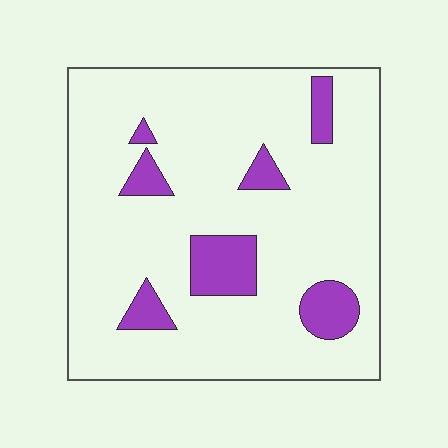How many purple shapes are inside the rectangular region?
7.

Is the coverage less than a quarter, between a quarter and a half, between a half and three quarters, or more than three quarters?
Less than a quarter.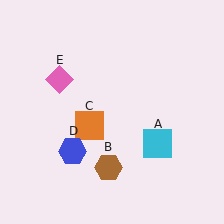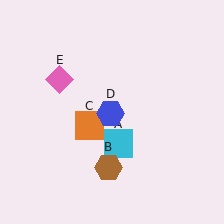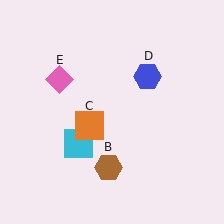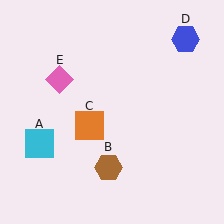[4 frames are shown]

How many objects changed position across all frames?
2 objects changed position: cyan square (object A), blue hexagon (object D).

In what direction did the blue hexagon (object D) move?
The blue hexagon (object D) moved up and to the right.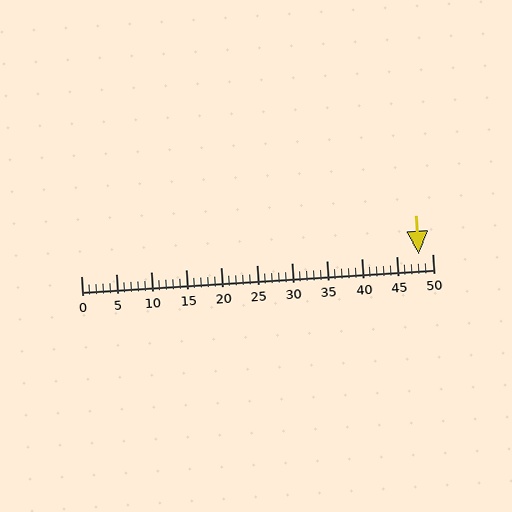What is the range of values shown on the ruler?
The ruler shows values from 0 to 50.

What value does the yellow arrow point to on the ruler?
The yellow arrow points to approximately 48.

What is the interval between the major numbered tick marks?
The major tick marks are spaced 5 units apart.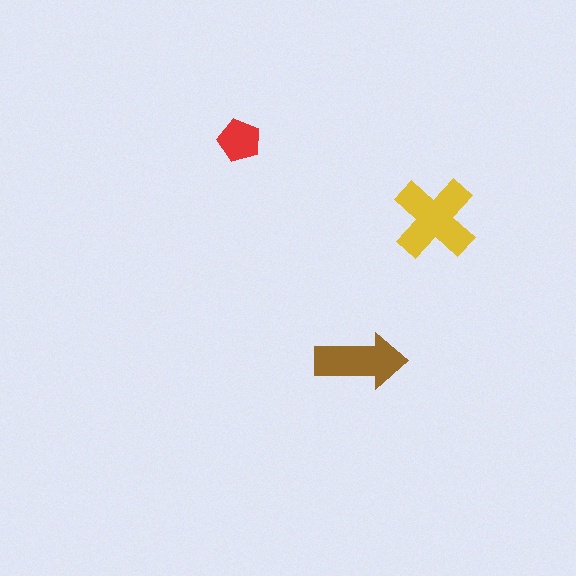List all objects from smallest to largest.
The red pentagon, the brown arrow, the yellow cross.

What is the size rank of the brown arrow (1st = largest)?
2nd.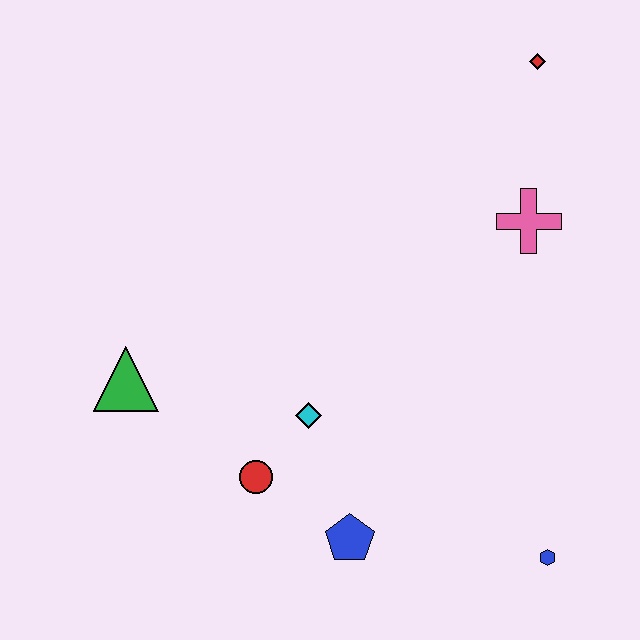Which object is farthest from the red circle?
The red diamond is farthest from the red circle.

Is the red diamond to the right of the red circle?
Yes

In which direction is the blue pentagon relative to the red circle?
The blue pentagon is to the right of the red circle.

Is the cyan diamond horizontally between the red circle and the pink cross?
Yes